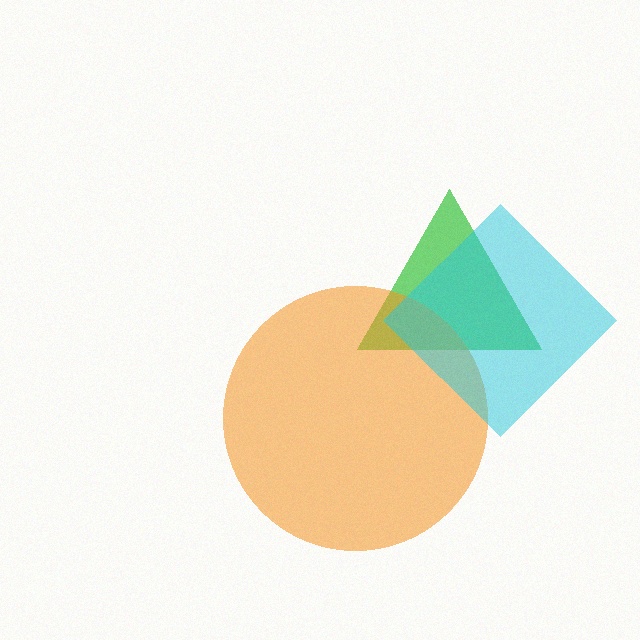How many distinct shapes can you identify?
There are 3 distinct shapes: a green triangle, an orange circle, a cyan diamond.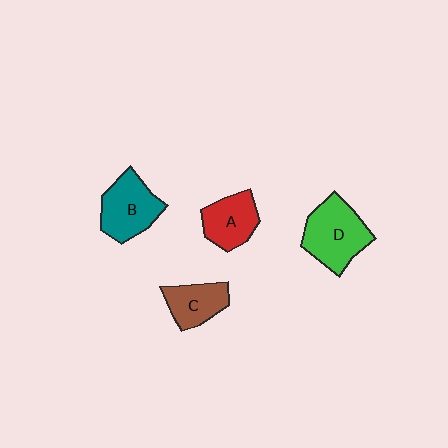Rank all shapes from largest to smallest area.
From largest to smallest: D (green), B (teal), A (red), C (brown).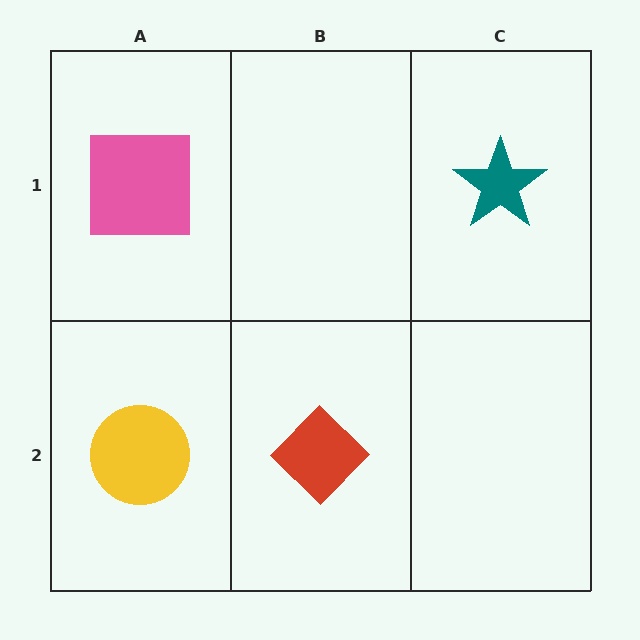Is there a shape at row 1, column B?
No, that cell is empty.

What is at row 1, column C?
A teal star.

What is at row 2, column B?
A red diamond.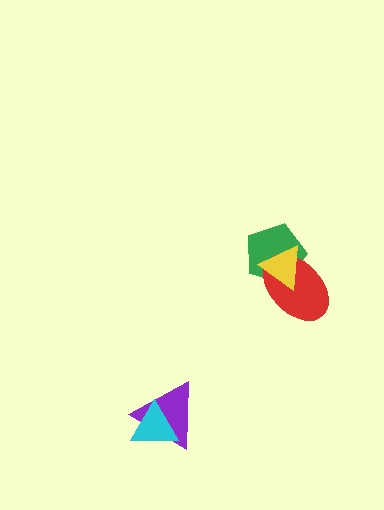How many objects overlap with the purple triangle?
1 object overlaps with the purple triangle.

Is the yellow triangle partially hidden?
No, no other shape covers it.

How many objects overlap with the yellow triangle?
2 objects overlap with the yellow triangle.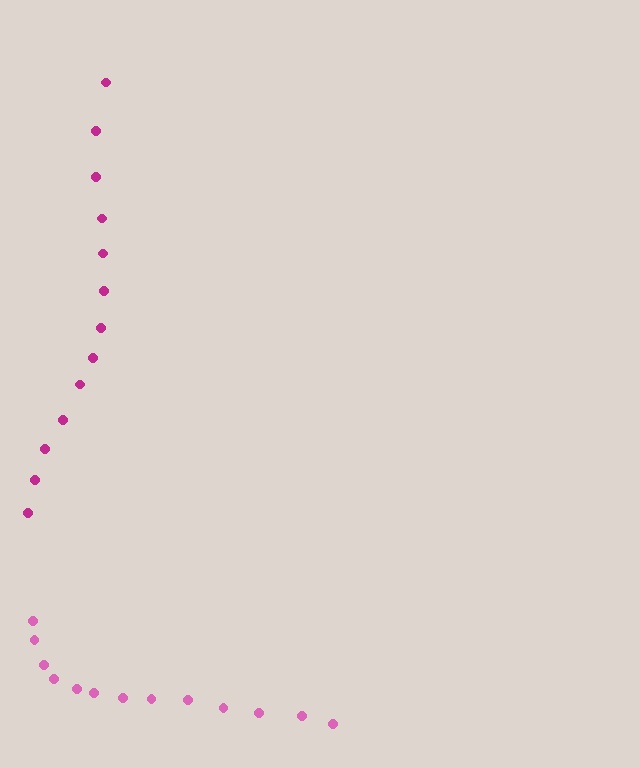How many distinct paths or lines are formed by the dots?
There are 2 distinct paths.